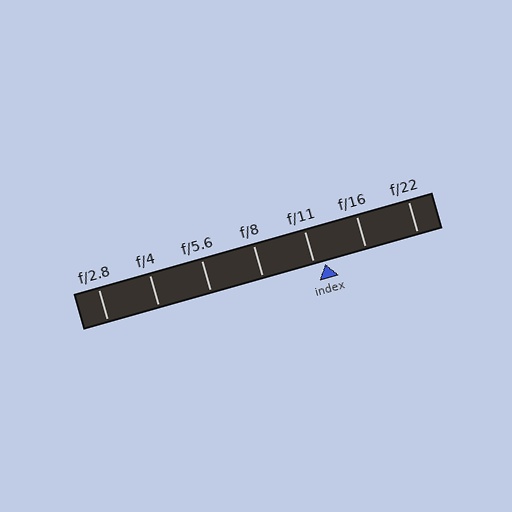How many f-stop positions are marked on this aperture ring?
There are 7 f-stop positions marked.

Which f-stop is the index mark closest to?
The index mark is closest to f/11.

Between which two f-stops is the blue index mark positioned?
The index mark is between f/11 and f/16.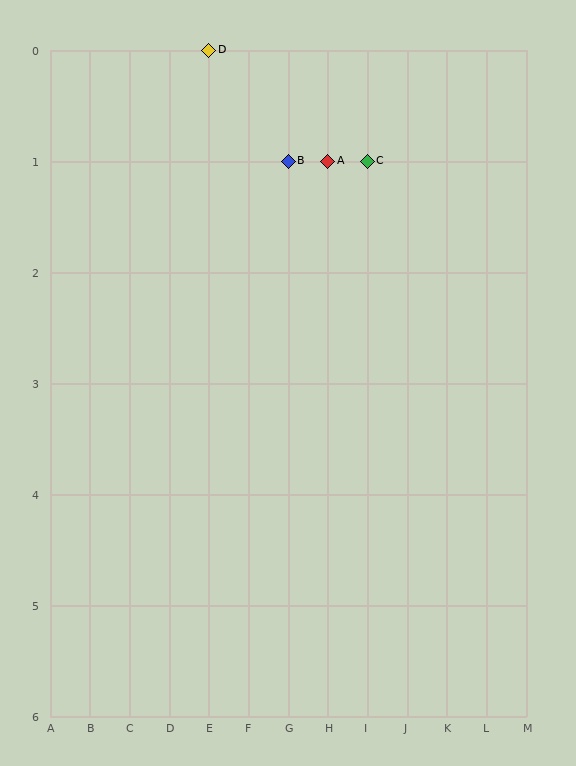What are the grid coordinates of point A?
Point A is at grid coordinates (H, 1).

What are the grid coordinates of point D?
Point D is at grid coordinates (E, 0).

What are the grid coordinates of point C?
Point C is at grid coordinates (I, 1).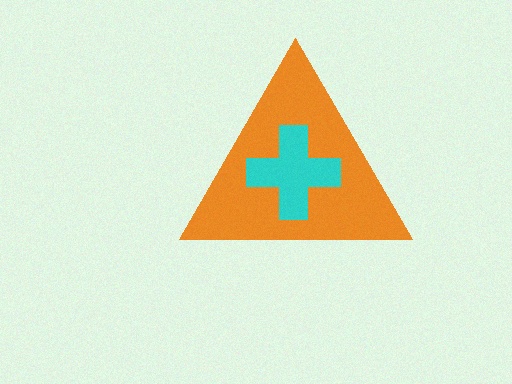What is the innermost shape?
The cyan cross.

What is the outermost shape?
The orange triangle.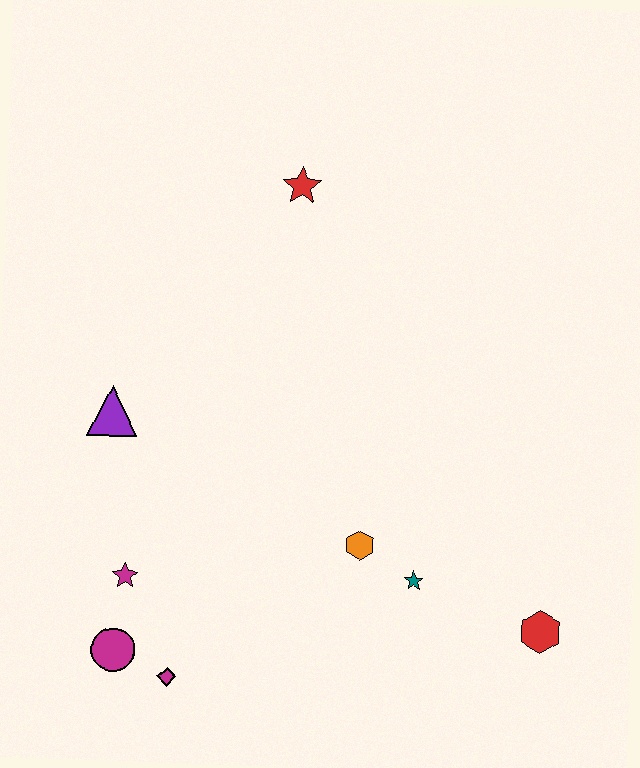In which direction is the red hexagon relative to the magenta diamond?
The red hexagon is to the right of the magenta diamond.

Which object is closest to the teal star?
The orange hexagon is closest to the teal star.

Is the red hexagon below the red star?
Yes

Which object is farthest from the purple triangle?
The red hexagon is farthest from the purple triangle.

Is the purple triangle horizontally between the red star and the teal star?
No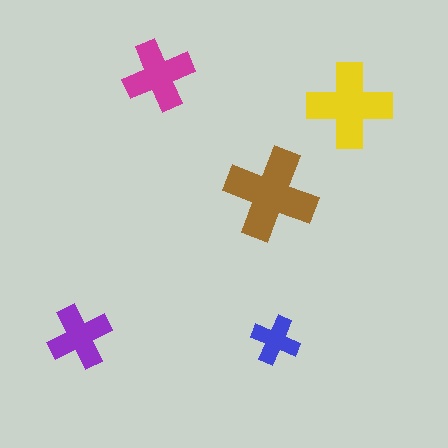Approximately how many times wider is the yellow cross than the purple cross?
About 1.5 times wider.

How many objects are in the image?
There are 5 objects in the image.